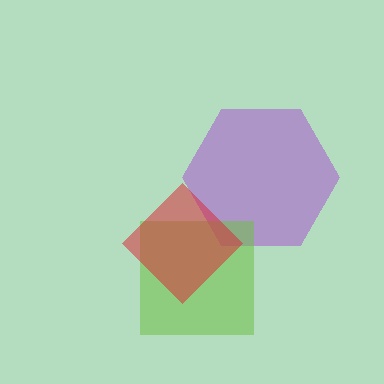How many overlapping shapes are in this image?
There are 3 overlapping shapes in the image.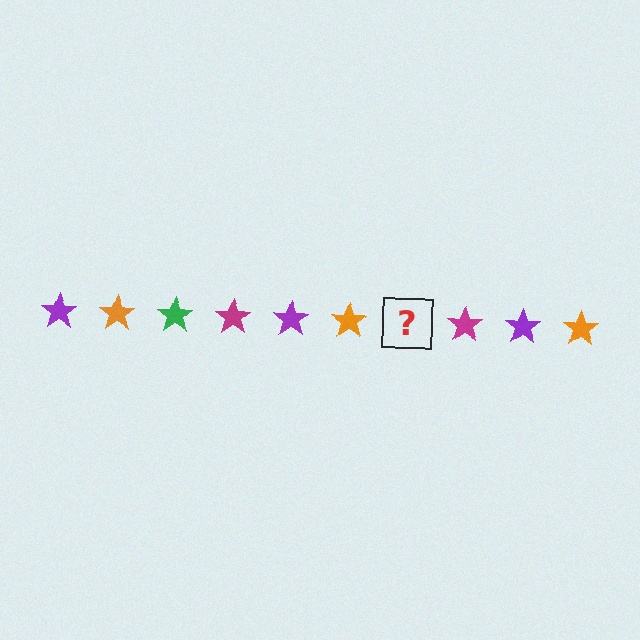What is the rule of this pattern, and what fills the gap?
The rule is that the pattern cycles through purple, orange, green, magenta stars. The gap should be filled with a green star.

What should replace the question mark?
The question mark should be replaced with a green star.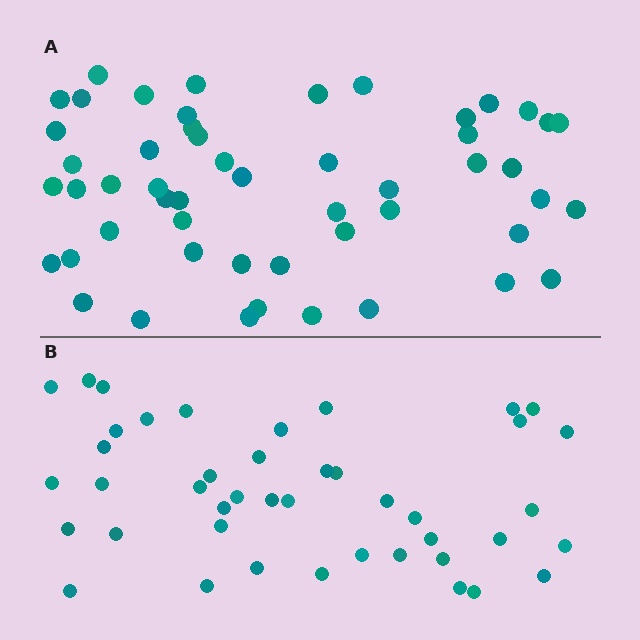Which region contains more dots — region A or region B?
Region A (the top region) has more dots.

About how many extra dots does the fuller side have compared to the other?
Region A has roughly 8 or so more dots than region B.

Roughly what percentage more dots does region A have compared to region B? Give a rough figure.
About 20% more.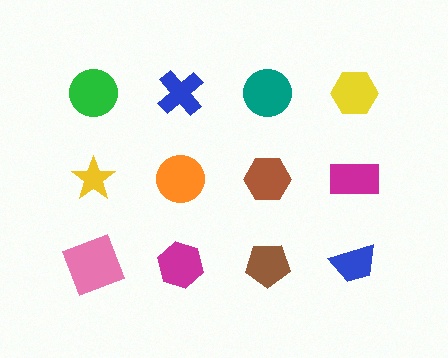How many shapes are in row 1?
4 shapes.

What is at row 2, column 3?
A brown hexagon.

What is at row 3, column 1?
A pink square.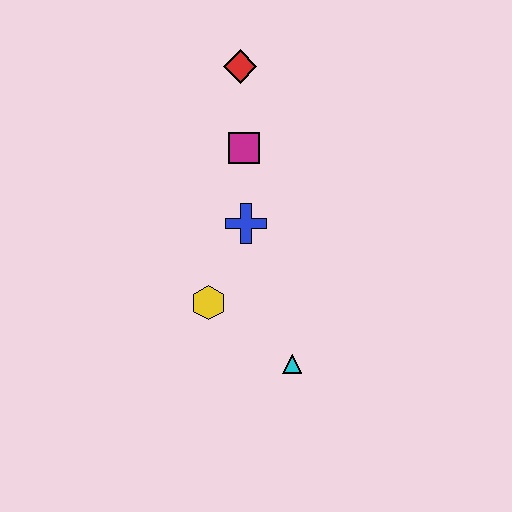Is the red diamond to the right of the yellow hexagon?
Yes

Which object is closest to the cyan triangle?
The yellow hexagon is closest to the cyan triangle.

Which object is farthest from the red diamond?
The cyan triangle is farthest from the red diamond.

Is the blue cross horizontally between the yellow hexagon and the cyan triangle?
Yes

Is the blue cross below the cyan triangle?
No